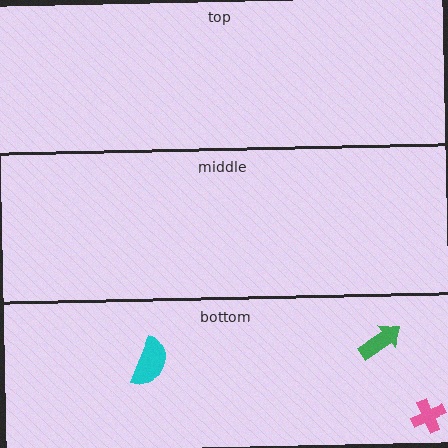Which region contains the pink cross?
The bottom region.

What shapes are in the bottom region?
The pink cross, the cyan semicircle, the green arrow.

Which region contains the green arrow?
The bottom region.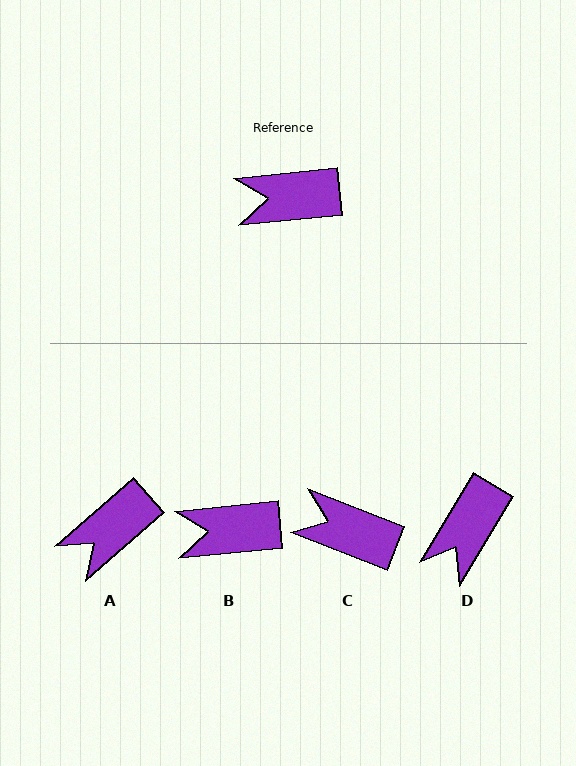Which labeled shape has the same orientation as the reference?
B.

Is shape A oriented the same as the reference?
No, it is off by about 36 degrees.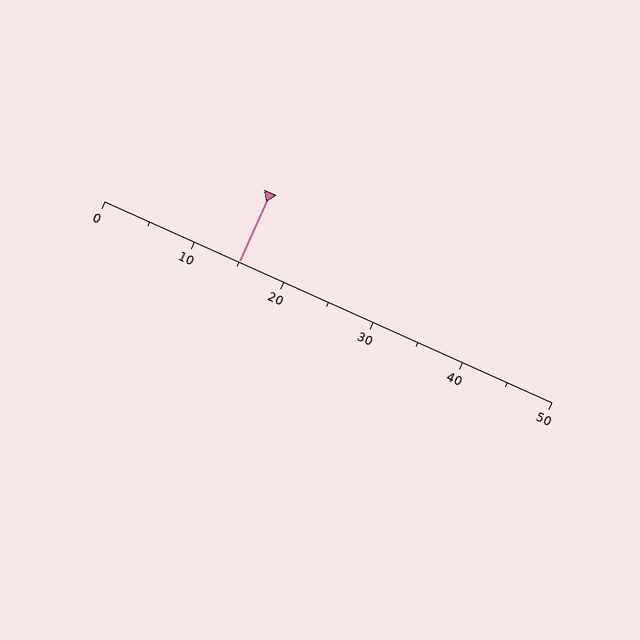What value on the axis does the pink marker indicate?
The marker indicates approximately 15.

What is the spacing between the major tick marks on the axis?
The major ticks are spaced 10 apart.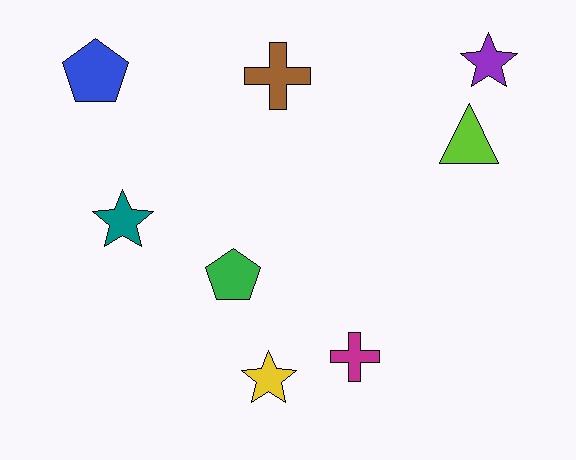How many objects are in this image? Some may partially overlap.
There are 8 objects.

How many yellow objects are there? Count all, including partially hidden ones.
There is 1 yellow object.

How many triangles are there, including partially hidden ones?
There is 1 triangle.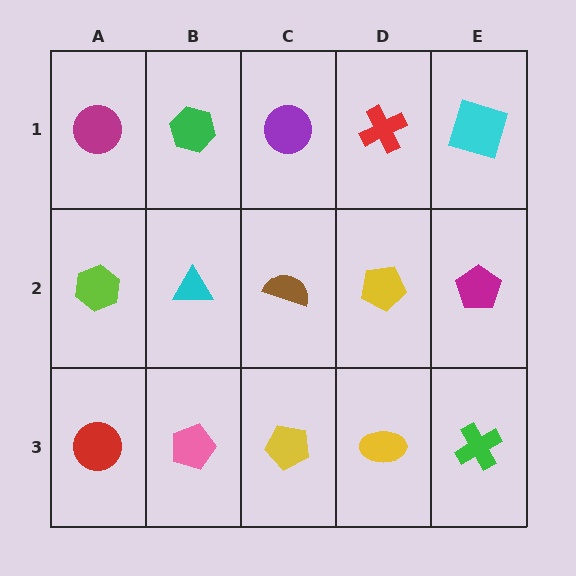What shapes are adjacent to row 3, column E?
A magenta pentagon (row 2, column E), a yellow ellipse (row 3, column D).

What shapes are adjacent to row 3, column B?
A cyan triangle (row 2, column B), a red circle (row 3, column A), a yellow pentagon (row 3, column C).